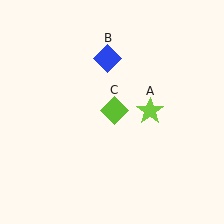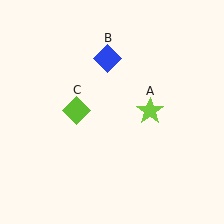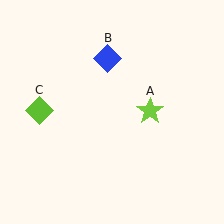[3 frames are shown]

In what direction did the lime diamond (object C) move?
The lime diamond (object C) moved left.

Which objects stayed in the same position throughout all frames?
Lime star (object A) and blue diamond (object B) remained stationary.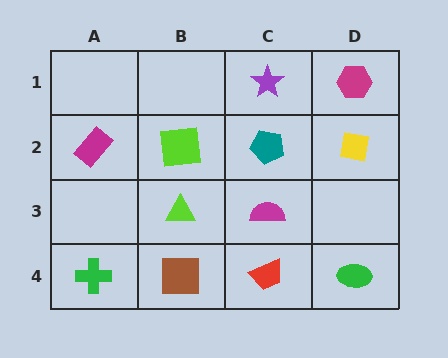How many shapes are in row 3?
2 shapes.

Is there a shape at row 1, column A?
No, that cell is empty.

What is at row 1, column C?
A purple star.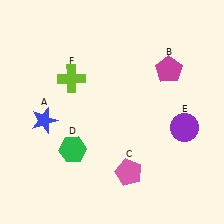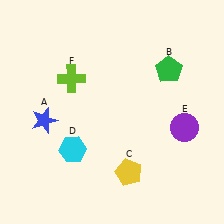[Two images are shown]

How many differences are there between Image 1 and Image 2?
There are 3 differences between the two images.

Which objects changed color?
B changed from magenta to green. C changed from pink to yellow. D changed from green to cyan.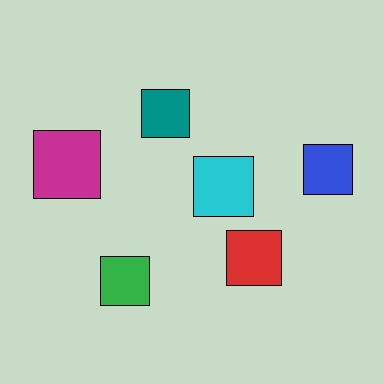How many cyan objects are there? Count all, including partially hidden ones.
There is 1 cyan object.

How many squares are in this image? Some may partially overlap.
There are 6 squares.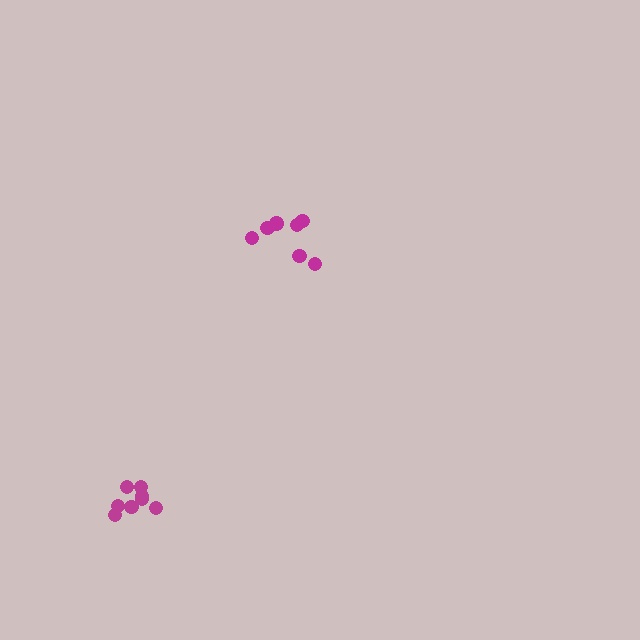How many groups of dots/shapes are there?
There are 2 groups.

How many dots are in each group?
Group 1: 7 dots, Group 2: 8 dots (15 total).